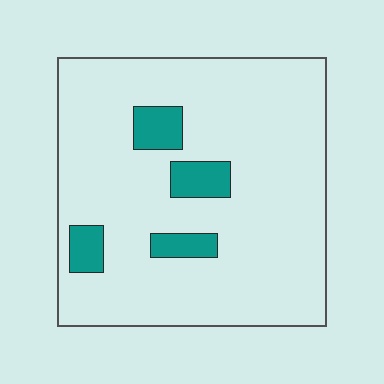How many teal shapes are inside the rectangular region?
4.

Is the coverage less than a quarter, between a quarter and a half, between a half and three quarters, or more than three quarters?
Less than a quarter.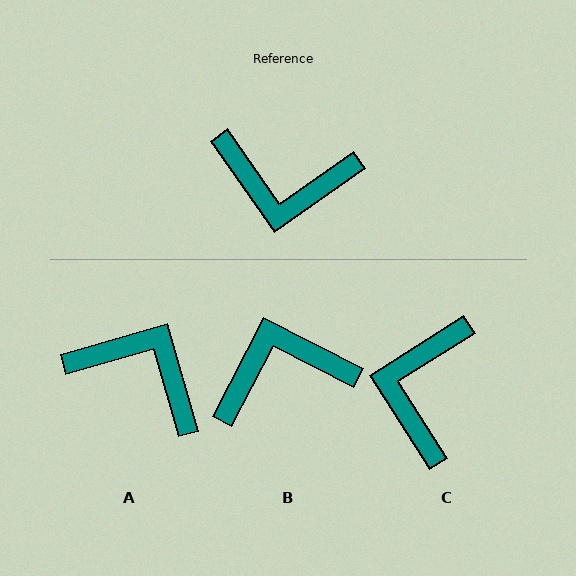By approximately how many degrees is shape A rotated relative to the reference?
Approximately 161 degrees counter-clockwise.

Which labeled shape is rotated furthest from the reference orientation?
A, about 161 degrees away.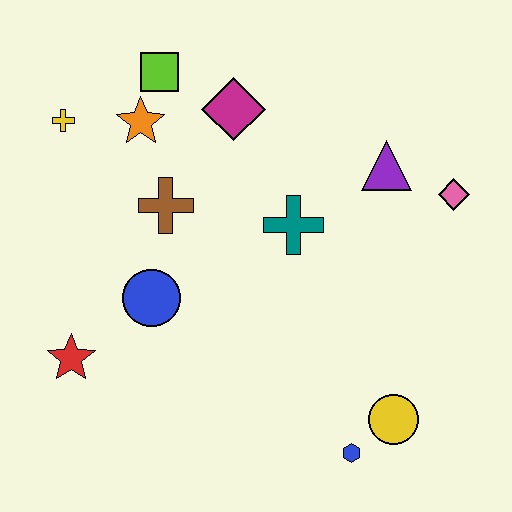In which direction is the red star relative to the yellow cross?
The red star is below the yellow cross.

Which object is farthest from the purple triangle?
The red star is farthest from the purple triangle.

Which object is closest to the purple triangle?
The pink diamond is closest to the purple triangle.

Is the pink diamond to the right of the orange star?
Yes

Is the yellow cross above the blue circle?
Yes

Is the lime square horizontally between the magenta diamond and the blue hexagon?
No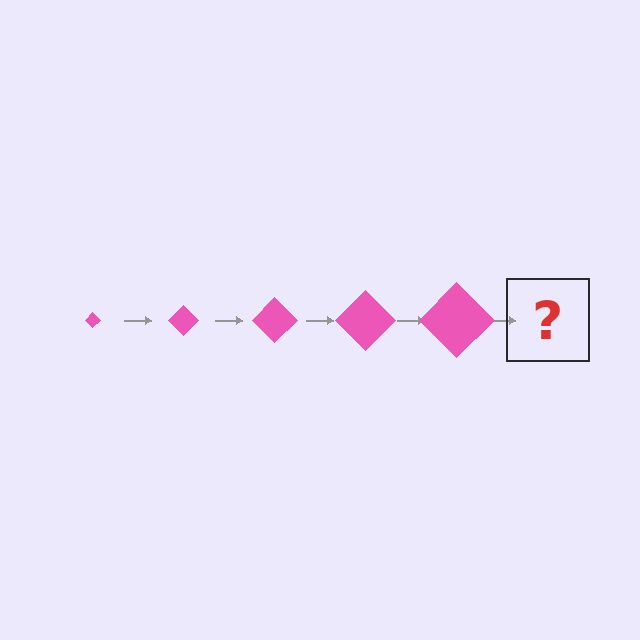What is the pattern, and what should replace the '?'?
The pattern is that the diamond gets progressively larger each step. The '?' should be a pink diamond, larger than the previous one.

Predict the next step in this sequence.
The next step is a pink diamond, larger than the previous one.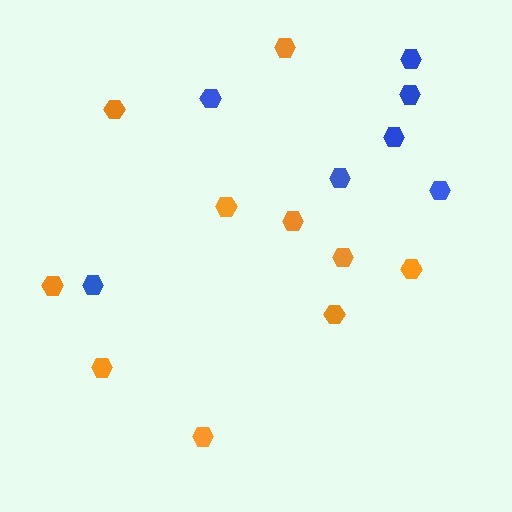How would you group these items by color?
There are 2 groups: one group of orange hexagons (10) and one group of blue hexagons (7).